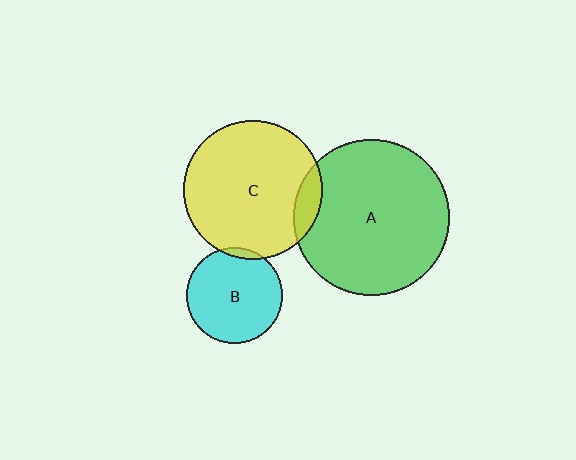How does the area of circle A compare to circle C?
Approximately 1.3 times.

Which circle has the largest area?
Circle A (green).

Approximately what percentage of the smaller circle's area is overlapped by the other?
Approximately 10%.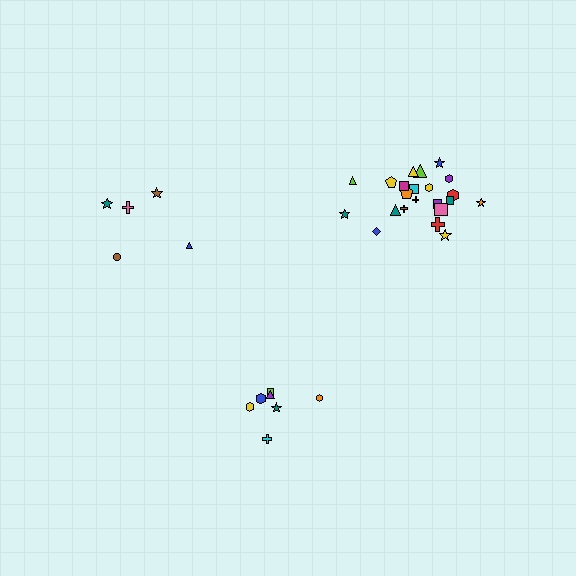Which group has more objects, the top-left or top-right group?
The top-right group.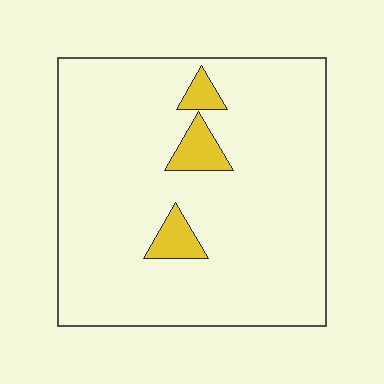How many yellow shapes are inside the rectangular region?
3.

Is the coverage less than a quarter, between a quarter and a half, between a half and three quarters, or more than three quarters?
Less than a quarter.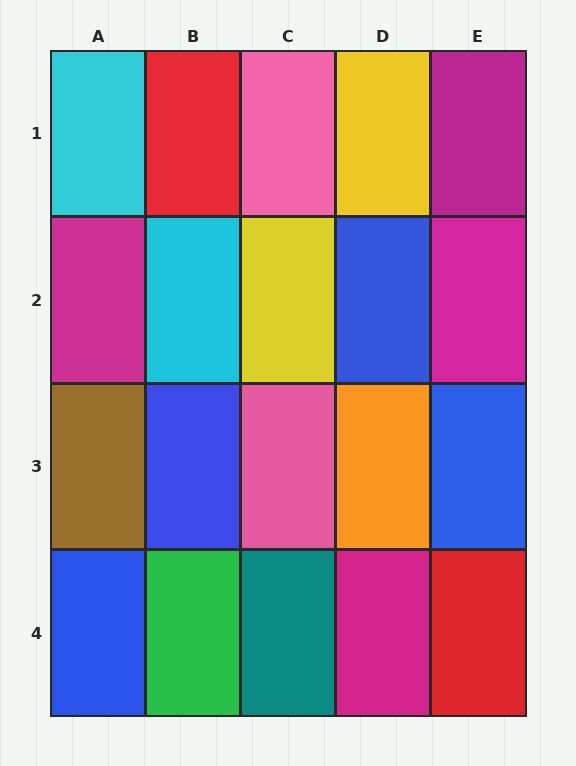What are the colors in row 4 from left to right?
Blue, green, teal, magenta, red.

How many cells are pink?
2 cells are pink.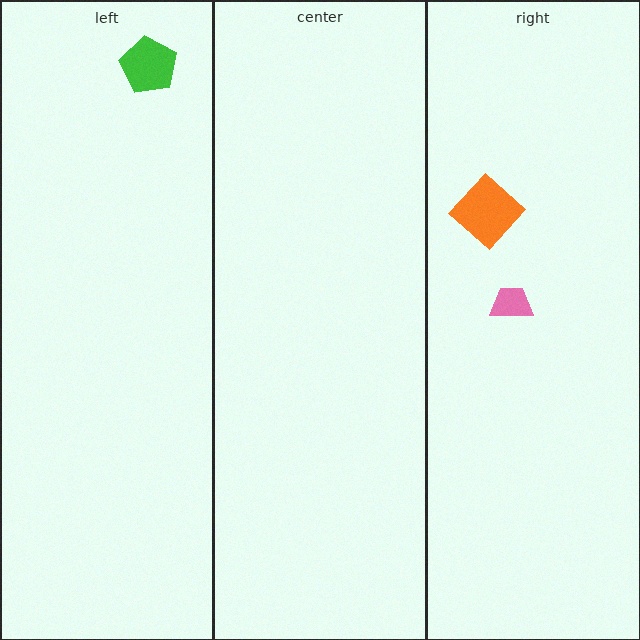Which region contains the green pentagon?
The left region.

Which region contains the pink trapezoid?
The right region.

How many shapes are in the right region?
2.